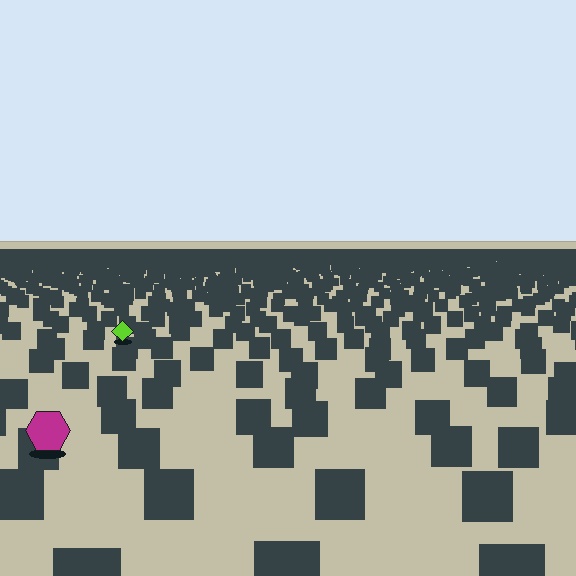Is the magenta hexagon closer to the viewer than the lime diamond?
Yes. The magenta hexagon is closer — you can tell from the texture gradient: the ground texture is coarser near it.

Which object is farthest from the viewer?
The lime diamond is farthest from the viewer. It appears smaller and the ground texture around it is denser.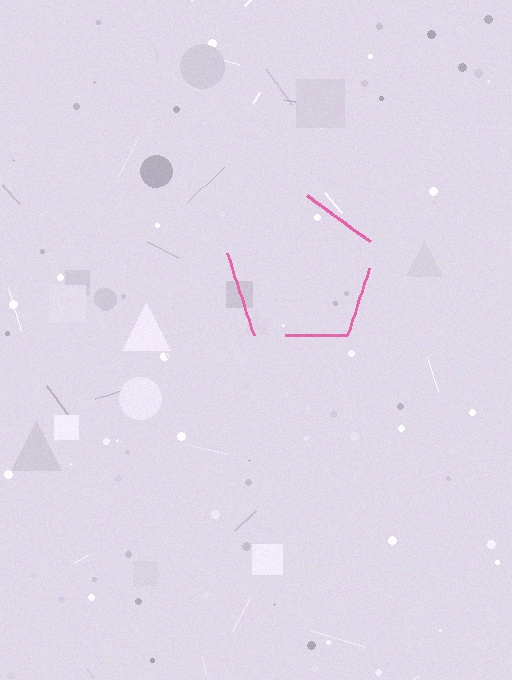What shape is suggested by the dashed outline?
The dashed outline suggests a pentagon.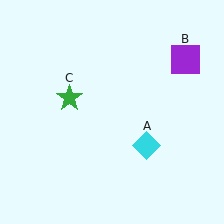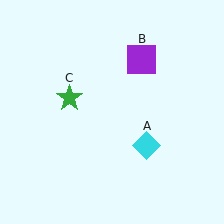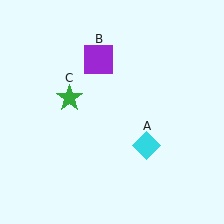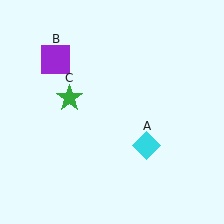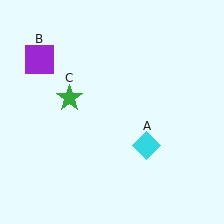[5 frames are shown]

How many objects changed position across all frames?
1 object changed position: purple square (object B).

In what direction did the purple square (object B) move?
The purple square (object B) moved left.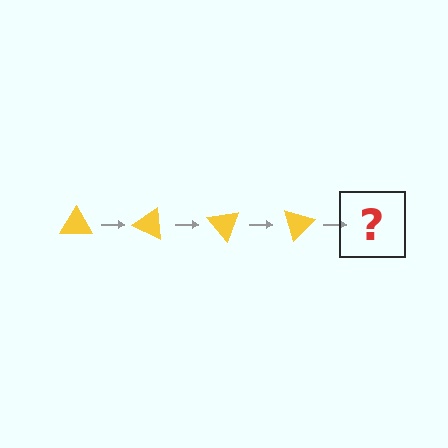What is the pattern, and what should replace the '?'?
The pattern is that the triangle rotates 25 degrees each step. The '?' should be a yellow triangle rotated 100 degrees.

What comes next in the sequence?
The next element should be a yellow triangle rotated 100 degrees.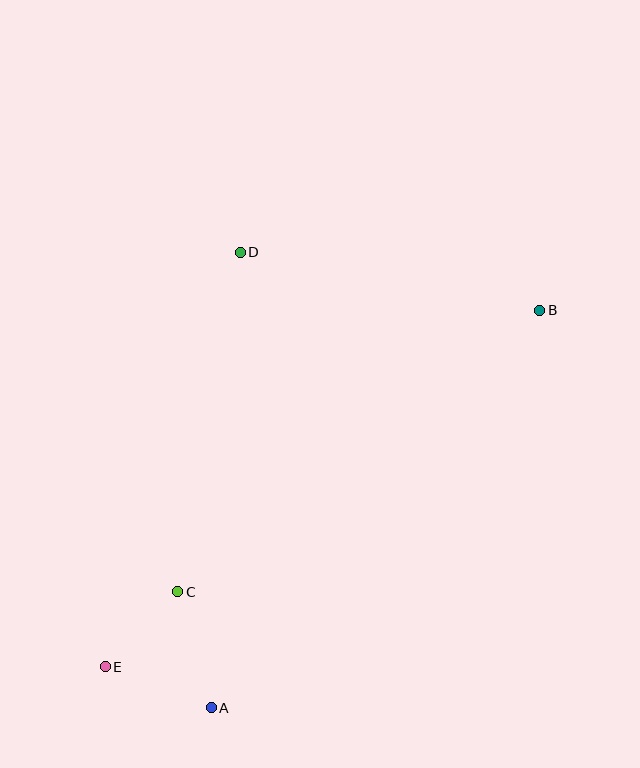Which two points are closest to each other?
Points C and E are closest to each other.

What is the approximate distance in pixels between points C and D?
The distance between C and D is approximately 345 pixels.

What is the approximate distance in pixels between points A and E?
The distance between A and E is approximately 113 pixels.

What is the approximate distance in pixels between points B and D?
The distance between B and D is approximately 305 pixels.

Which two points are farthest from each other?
Points B and E are farthest from each other.